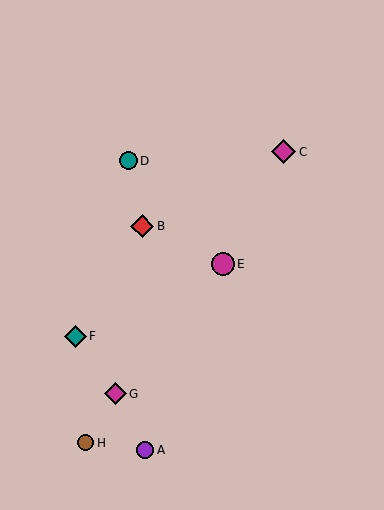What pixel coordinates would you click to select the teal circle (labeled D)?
Click at (128, 161) to select the teal circle D.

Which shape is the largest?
The magenta diamond (labeled C) is the largest.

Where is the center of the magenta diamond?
The center of the magenta diamond is at (115, 394).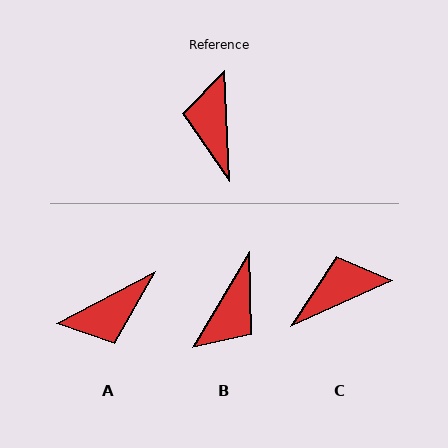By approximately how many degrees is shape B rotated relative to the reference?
Approximately 147 degrees counter-clockwise.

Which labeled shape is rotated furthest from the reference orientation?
B, about 147 degrees away.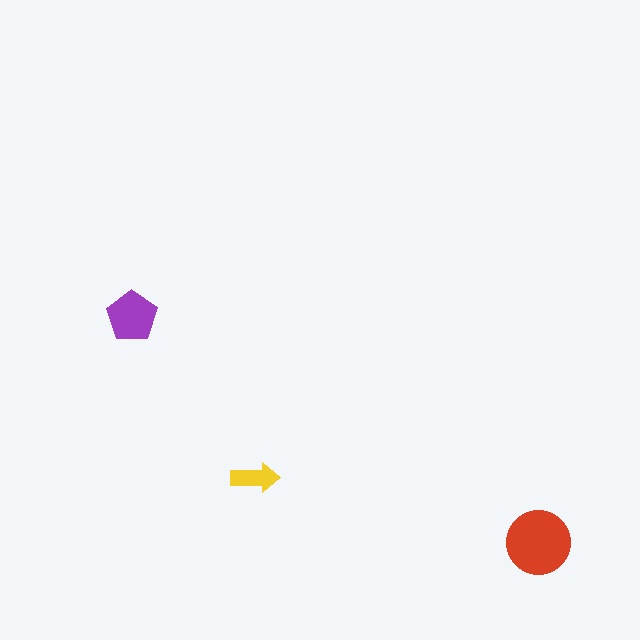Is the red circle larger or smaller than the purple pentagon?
Larger.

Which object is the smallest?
The yellow arrow.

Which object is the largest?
The red circle.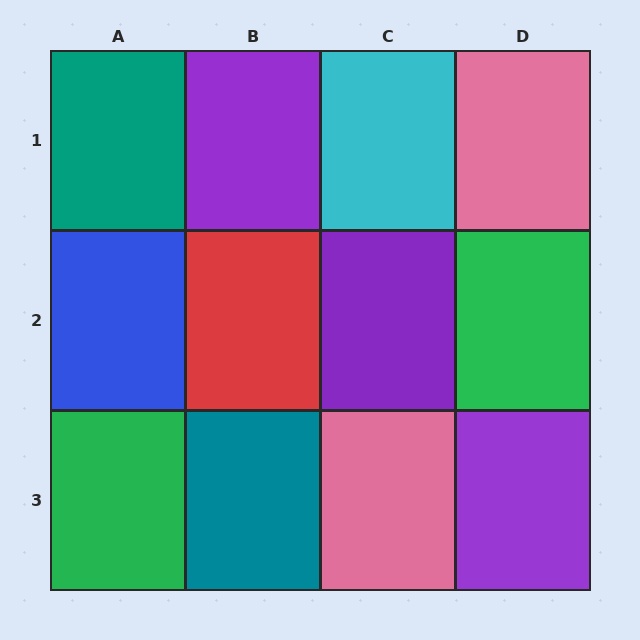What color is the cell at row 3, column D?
Purple.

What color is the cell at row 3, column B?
Teal.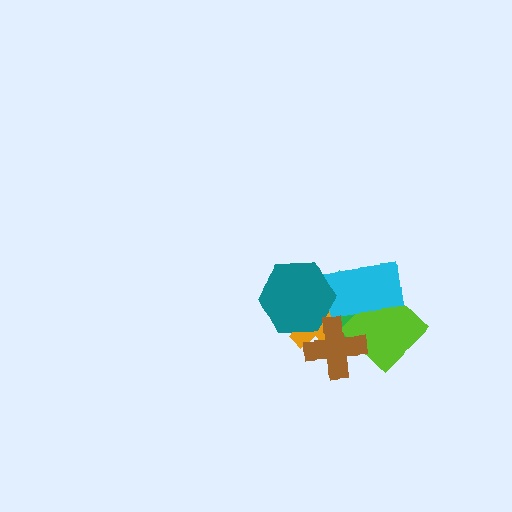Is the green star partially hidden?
Yes, it is partially covered by another shape.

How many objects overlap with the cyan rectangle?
4 objects overlap with the cyan rectangle.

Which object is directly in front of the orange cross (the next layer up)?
The cyan rectangle is directly in front of the orange cross.